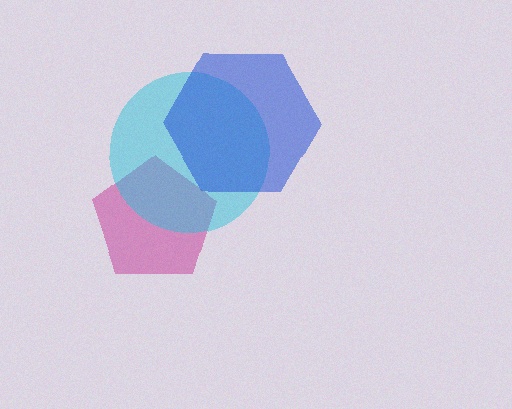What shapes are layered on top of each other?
The layered shapes are: a magenta pentagon, a cyan circle, a blue hexagon.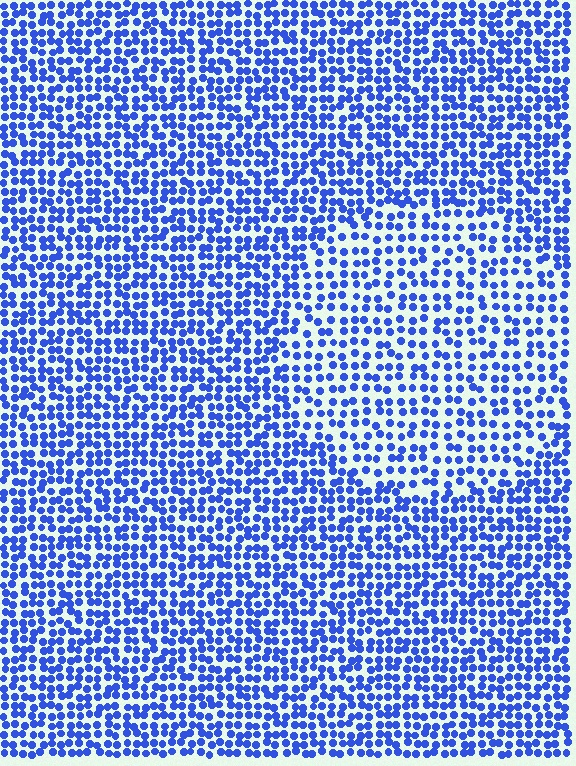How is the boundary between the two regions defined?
The boundary is defined by a change in element density (approximately 1.5x ratio). All elements are the same color, size, and shape.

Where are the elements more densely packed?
The elements are more densely packed outside the circle boundary.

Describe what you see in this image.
The image contains small blue elements arranged at two different densities. A circle-shaped region is visible where the elements are less densely packed than the surrounding area.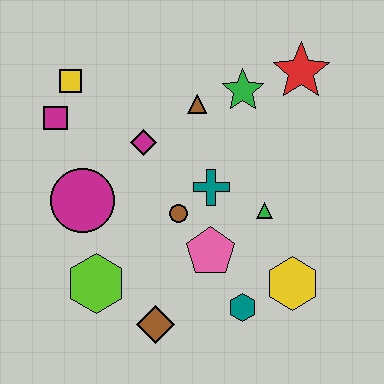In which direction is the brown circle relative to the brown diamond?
The brown circle is above the brown diamond.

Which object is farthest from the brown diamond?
The red star is farthest from the brown diamond.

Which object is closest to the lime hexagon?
The brown diamond is closest to the lime hexagon.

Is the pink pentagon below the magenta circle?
Yes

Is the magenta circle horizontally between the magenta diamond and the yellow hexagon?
No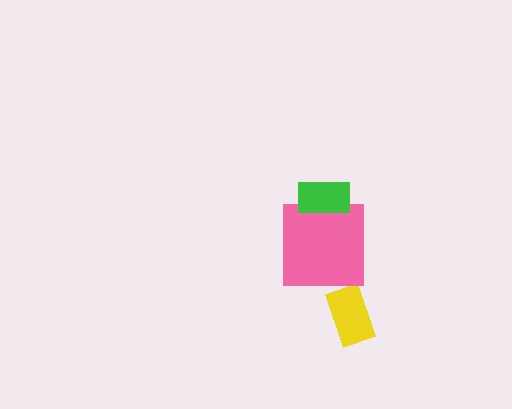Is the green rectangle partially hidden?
No, no other shape covers it.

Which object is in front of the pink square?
The green rectangle is in front of the pink square.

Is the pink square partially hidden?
Yes, it is partially covered by another shape.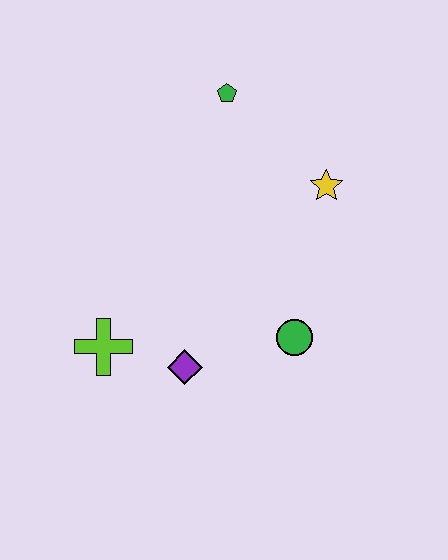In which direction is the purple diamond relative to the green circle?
The purple diamond is to the left of the green circle.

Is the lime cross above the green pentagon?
No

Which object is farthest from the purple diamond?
The green pentagon is farthest from the purple diamond.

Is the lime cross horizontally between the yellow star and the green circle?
No